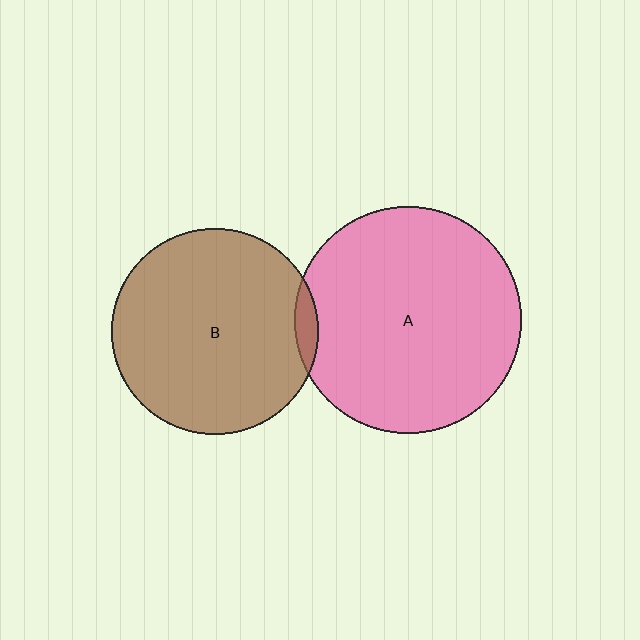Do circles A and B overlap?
Yes.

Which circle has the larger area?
Circle A (pink).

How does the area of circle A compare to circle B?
Approximately 1.2 times.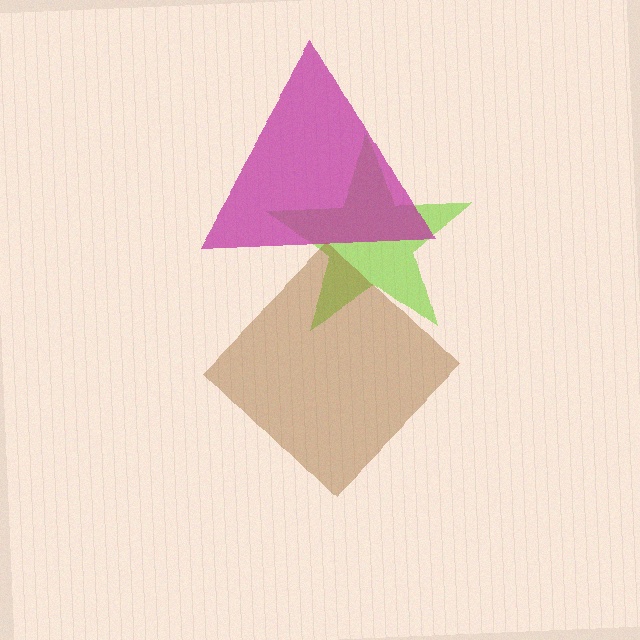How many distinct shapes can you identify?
There are 3 distinct shapes: a lime star, a magenta triangle, a brown diamond.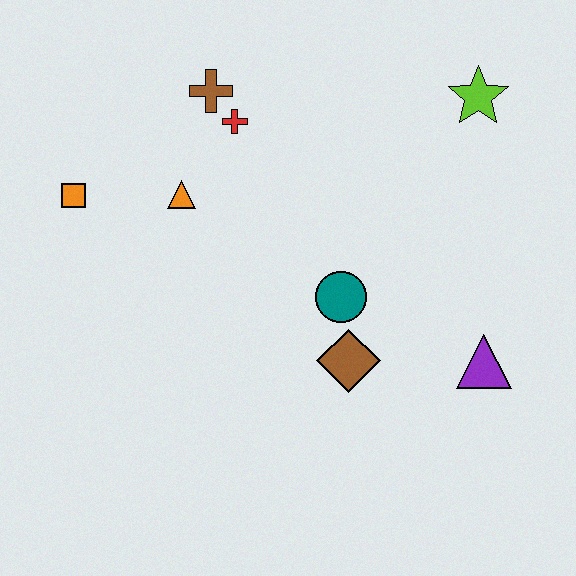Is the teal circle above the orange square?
No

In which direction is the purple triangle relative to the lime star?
The purple triangle is below the lime star.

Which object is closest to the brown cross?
The red cross is closest to the brown cross.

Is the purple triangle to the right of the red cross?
Yes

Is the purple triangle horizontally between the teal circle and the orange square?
No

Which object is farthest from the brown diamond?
The orange square is farthest from the brown diamond.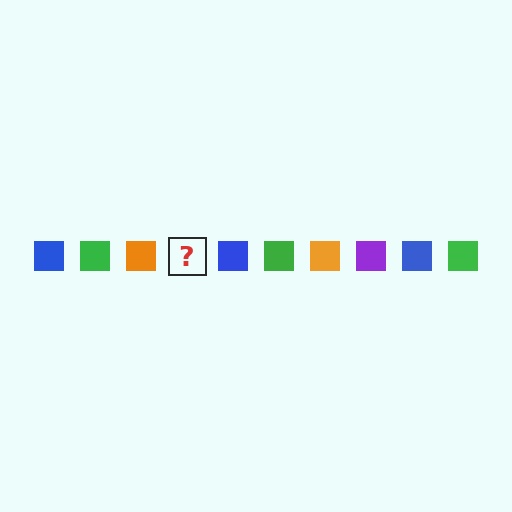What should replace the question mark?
The question mark should be replaced with a purple square.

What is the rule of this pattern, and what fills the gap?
The rule is that the pattern cycles through blue, green, orange, purple squares. The gap should be filled with a purple square.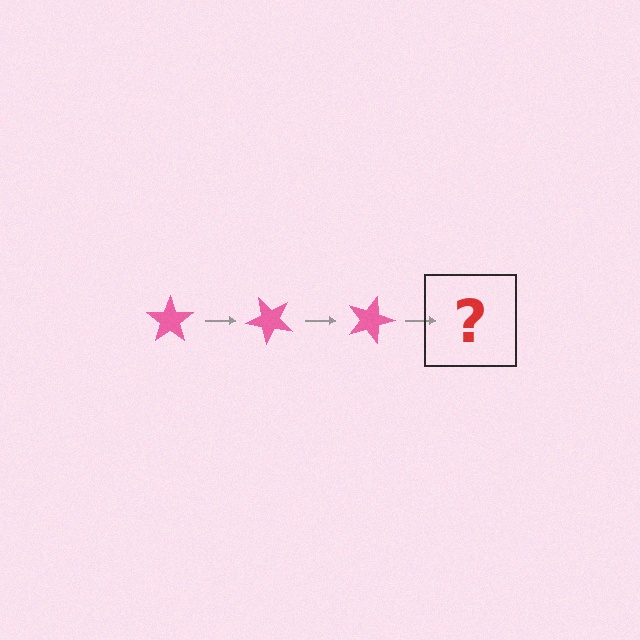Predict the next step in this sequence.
The next step is a pink star rotated 135 degrees.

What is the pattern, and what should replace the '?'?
The pattern is that the star rotates 45 degrees each step. The '?' should be a pink star rotated 135 degrees.